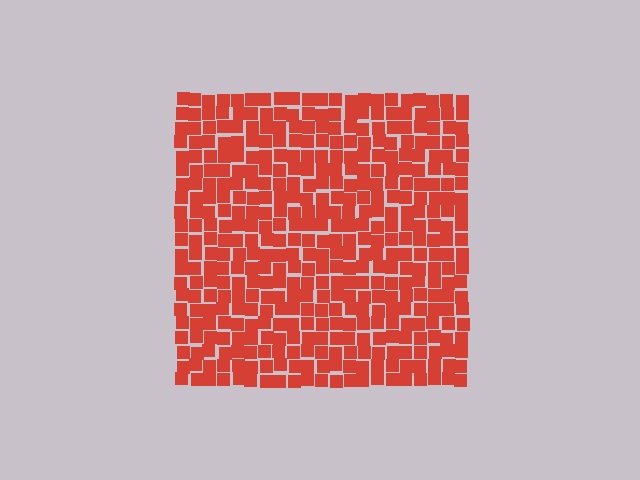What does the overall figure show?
The overall figure shows a square.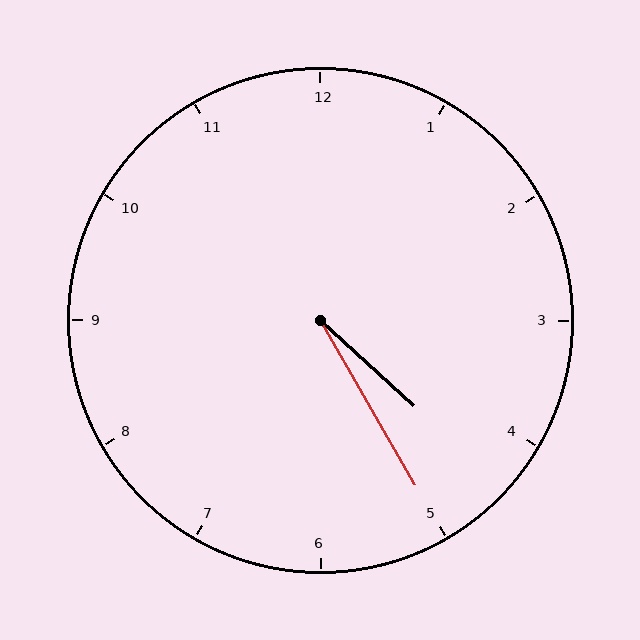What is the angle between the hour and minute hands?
Approximately 18 degrees.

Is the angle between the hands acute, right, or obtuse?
It is acute.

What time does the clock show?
4:25.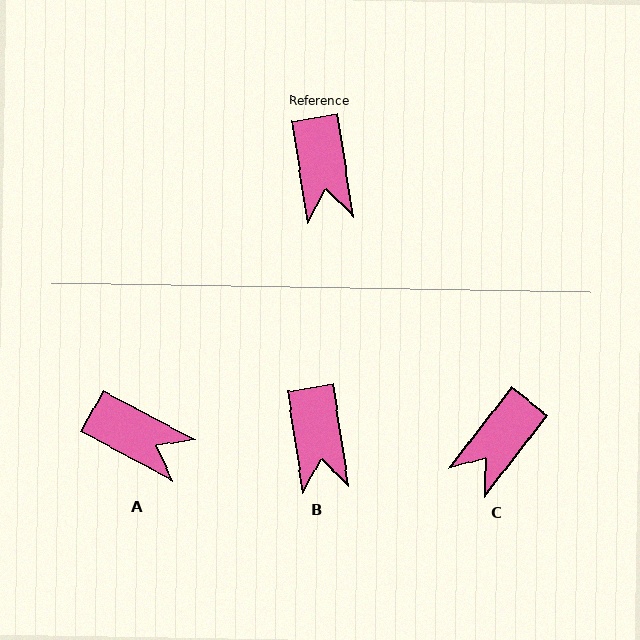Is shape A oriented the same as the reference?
No, it is off by about 54 degrees.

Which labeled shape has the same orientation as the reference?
B.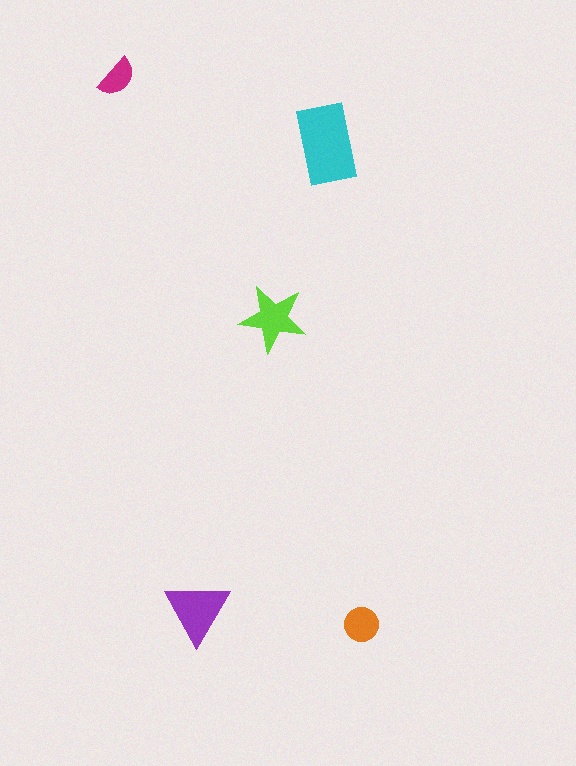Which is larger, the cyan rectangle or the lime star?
The cyan rectangle.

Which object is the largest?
The cyan rectangle.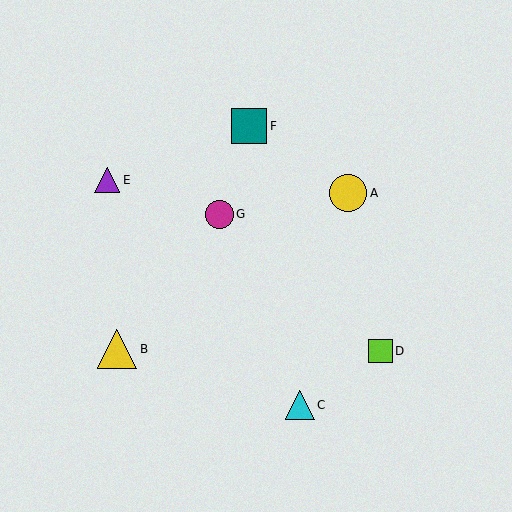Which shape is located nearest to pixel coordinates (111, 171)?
The purple triangle (labeled E) at (107, 180) is nearest to that location.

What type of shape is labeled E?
Shape E is a purple triangle.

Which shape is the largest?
The yellow triangle (labeled B) is the largest.